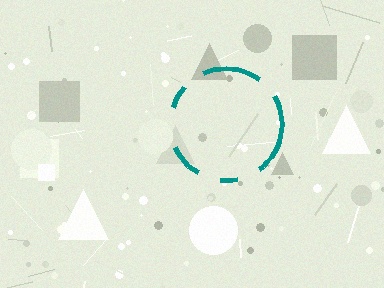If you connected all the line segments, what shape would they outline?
They would outline a circle.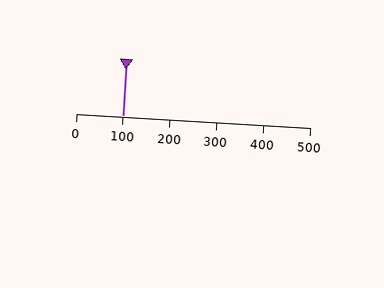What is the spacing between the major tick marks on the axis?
The major ticks are spaced 100 apart.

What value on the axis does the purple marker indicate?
The marker indicates approximately 100.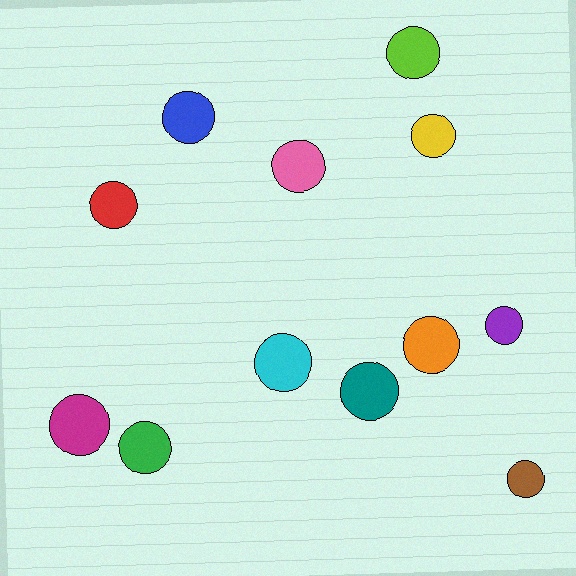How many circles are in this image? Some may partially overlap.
There are 12 circles.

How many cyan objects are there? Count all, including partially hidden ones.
There is 1 cyan object.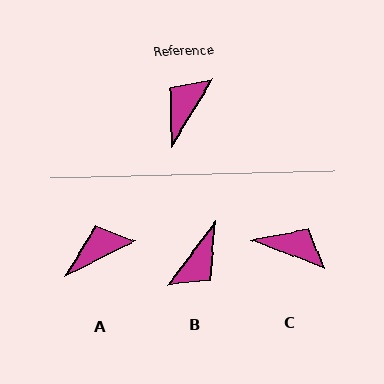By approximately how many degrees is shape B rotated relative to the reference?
Approximately 175 degrees counter-clockwise.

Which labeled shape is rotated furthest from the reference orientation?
B, about 175 degrees away.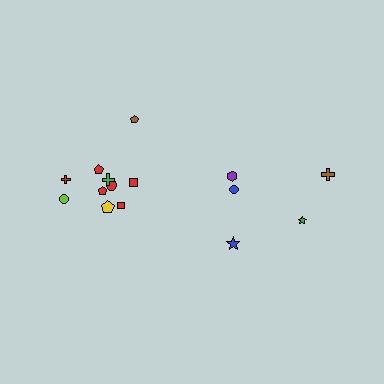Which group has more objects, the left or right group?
The left group.